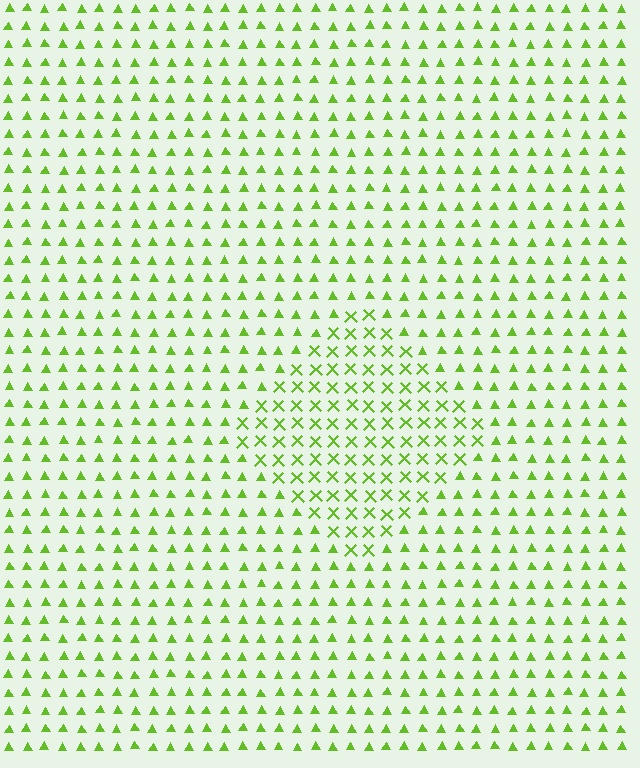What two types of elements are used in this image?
The image uses X marks inside the diamond region and triangles outside it.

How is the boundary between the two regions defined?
The boundary is defined by a change in element shape: X marks inside vs. triangles outside. All elements share the same color and spacing.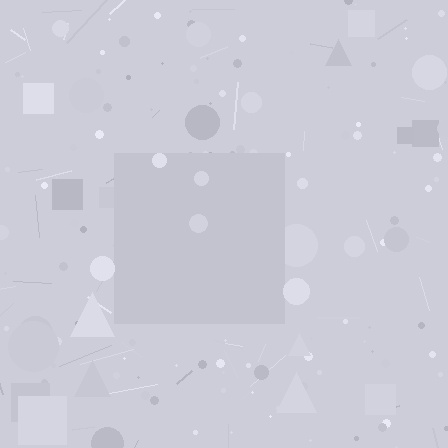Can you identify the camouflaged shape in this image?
The camouflaged shape is a square.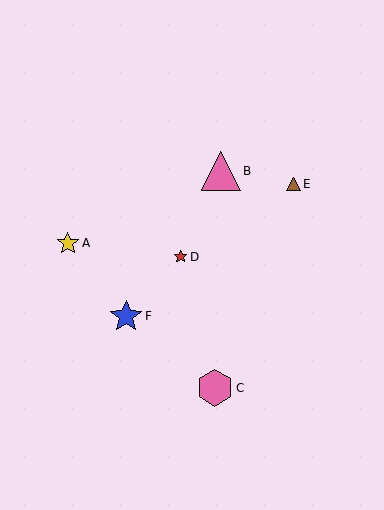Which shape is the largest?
The pink triangle (labeled B) is the largest.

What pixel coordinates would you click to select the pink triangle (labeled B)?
Click at (221, 171) to select the pink triangle B.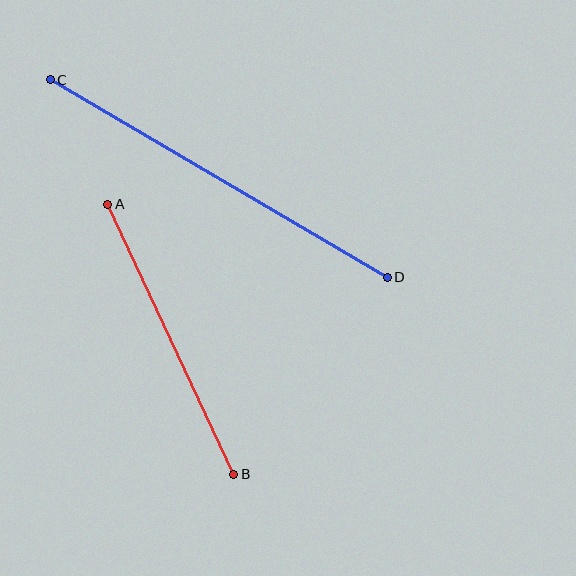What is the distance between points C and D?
The distance is approximately 391 pixels.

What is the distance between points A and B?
The distance is approximately 297 pixels.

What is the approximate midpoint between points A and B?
The midpoint is at approximately (171, 339) pixels.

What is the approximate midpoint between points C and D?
The midpoint is at approximately (219, 179) pixels.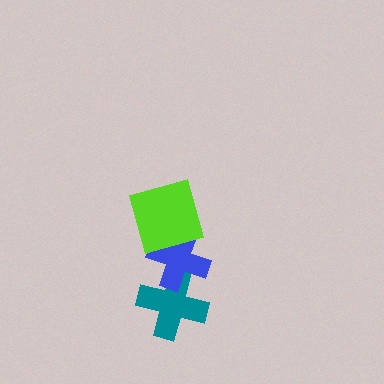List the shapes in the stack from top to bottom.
From top to bottom: the lime square, the blue cross, the teal cross.